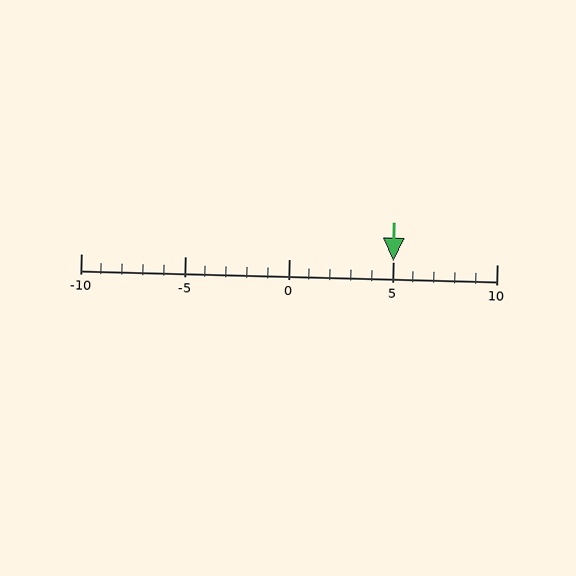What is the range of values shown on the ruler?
The ruler shows values from -10 to 10.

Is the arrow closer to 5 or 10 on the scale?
The arrow is closer to 5.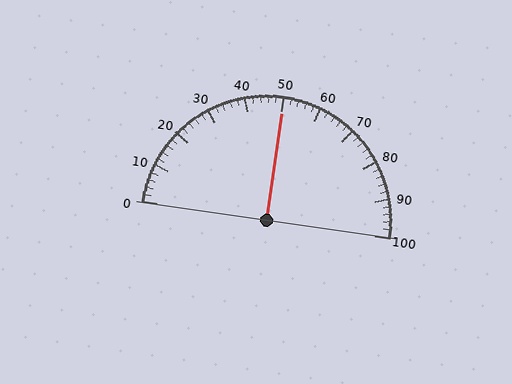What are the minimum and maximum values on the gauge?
The gauge ranges from 0 to 100.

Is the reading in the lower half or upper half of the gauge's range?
The reading is in the upper half of the range (0 to 100).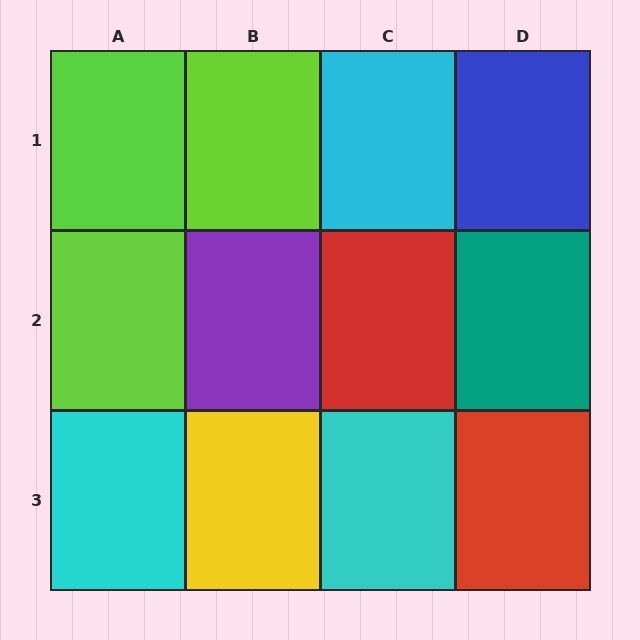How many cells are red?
2 cells are red.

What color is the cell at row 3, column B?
Yellow.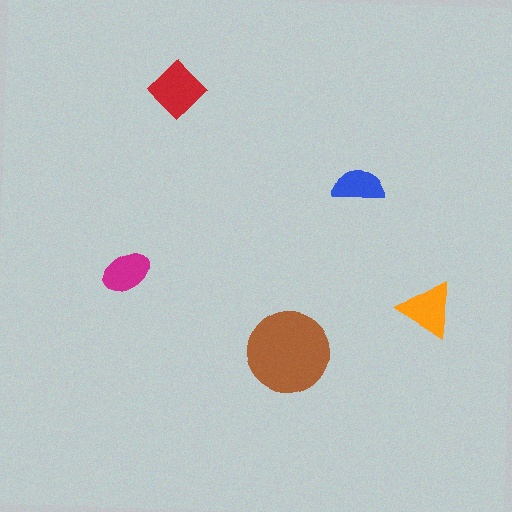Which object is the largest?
The brown circle.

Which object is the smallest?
The blue semicircle.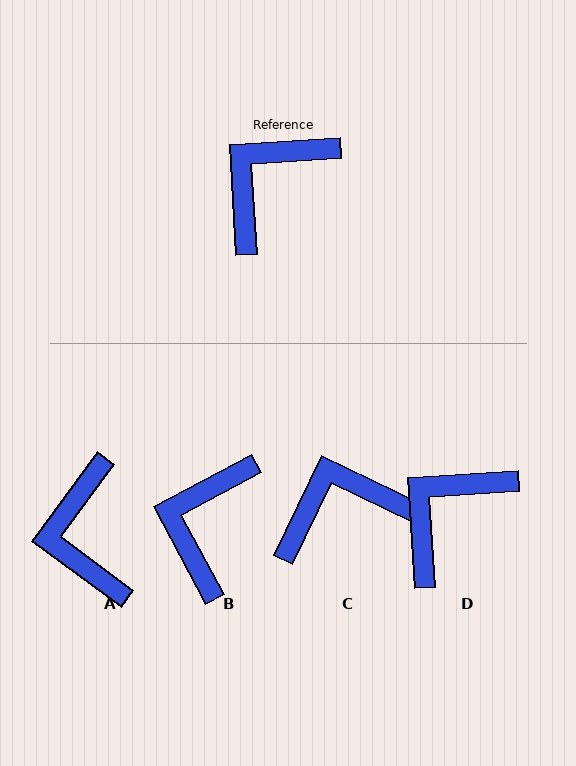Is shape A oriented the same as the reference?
No, it is off by about 50 degrees.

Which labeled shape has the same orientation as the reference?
D.